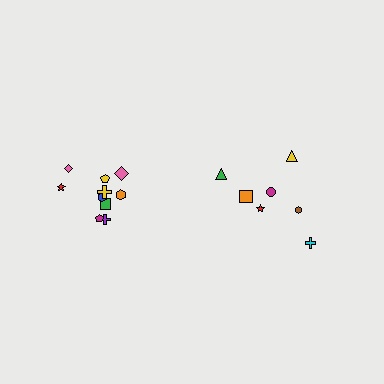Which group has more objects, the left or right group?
The left group.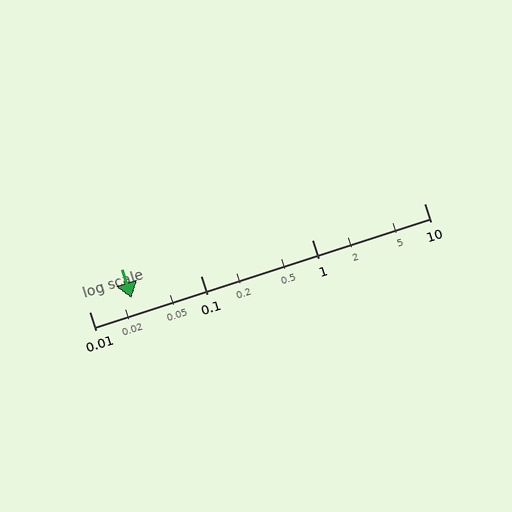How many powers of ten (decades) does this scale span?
The scale spans 3 decades, from 0.01 to 10.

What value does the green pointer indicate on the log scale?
The pointer indicates approximately 0.024.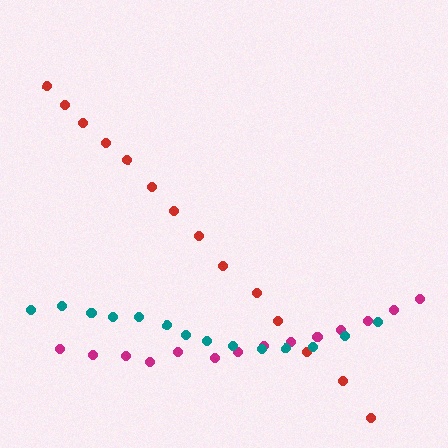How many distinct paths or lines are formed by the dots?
There are 3 distinct paths.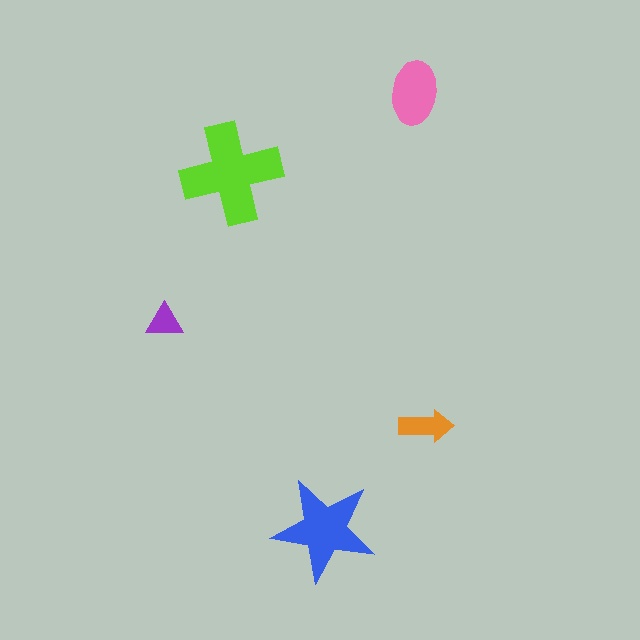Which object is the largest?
The lime cross.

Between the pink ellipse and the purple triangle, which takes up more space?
The pink ellipse.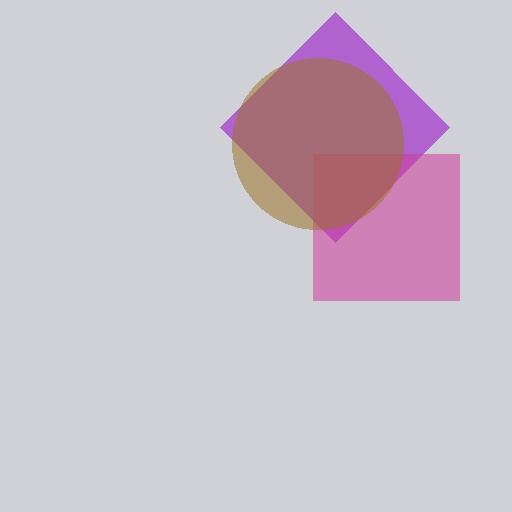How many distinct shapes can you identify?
There are 3 distinct shapes: a purple diamond, a magenta square, a brown circle.